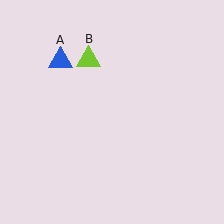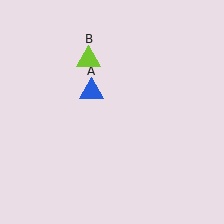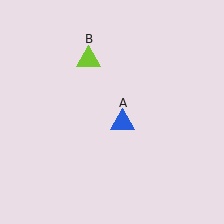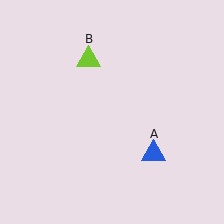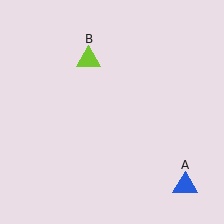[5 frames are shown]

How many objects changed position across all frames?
1 object changed position: blue triangle (object A).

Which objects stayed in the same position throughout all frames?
Lime triangle (object B) remained stationary.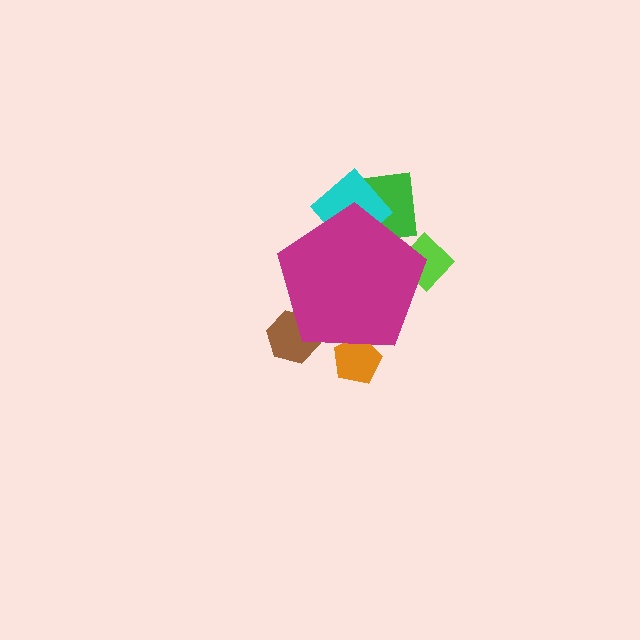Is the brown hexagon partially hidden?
Yes, the brown hexagon is partially hidden behind the magenta pentagon.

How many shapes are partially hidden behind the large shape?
5 shapes are partially hidden.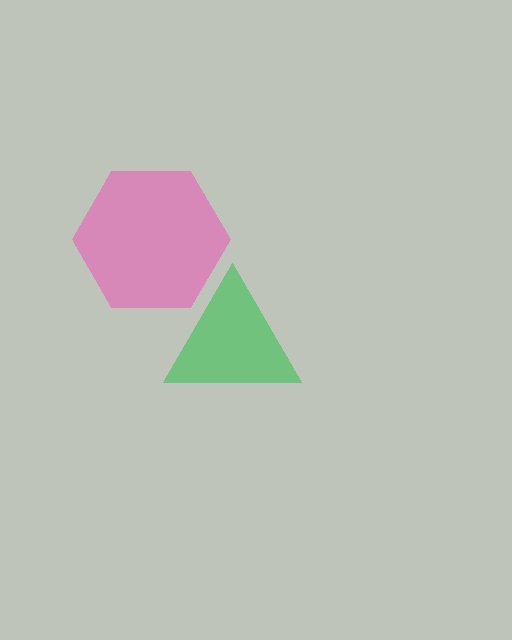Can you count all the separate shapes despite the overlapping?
Yes, there are 2 separate shapes.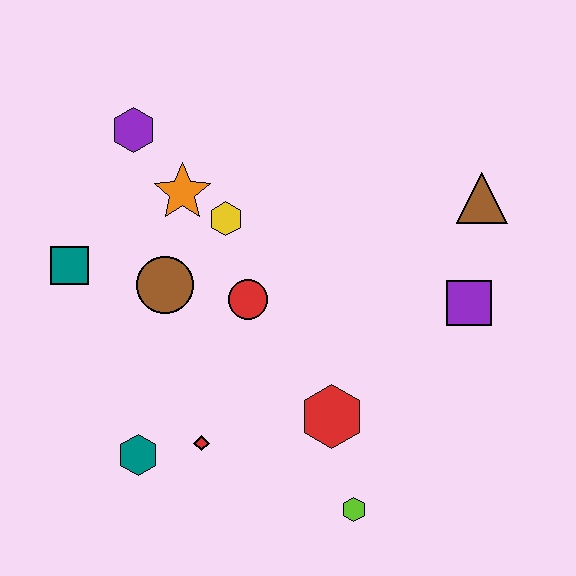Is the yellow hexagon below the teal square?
No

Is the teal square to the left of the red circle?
Yes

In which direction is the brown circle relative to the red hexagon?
The brown circle is to the left of the red hexagon.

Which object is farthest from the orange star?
The lime hexagon is farthest from the orange star.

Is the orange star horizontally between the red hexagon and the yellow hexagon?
No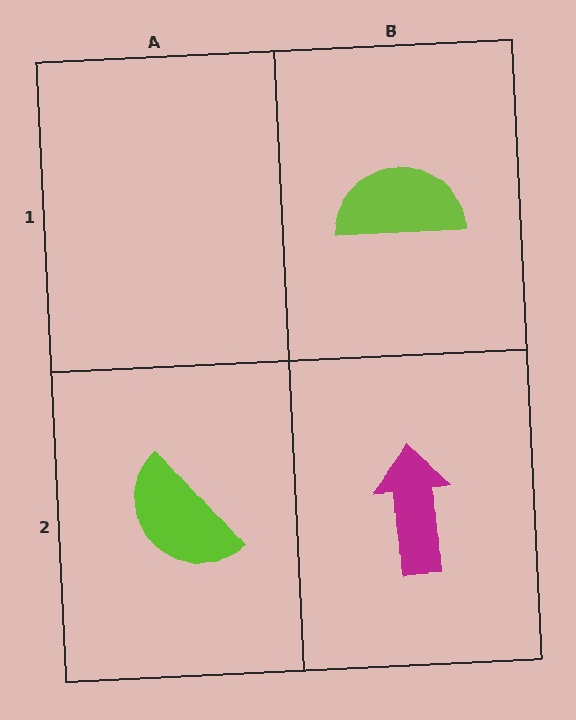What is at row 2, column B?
A magenta arrow.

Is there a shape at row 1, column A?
No, that cell is empty.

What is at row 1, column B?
A lime semicircle.